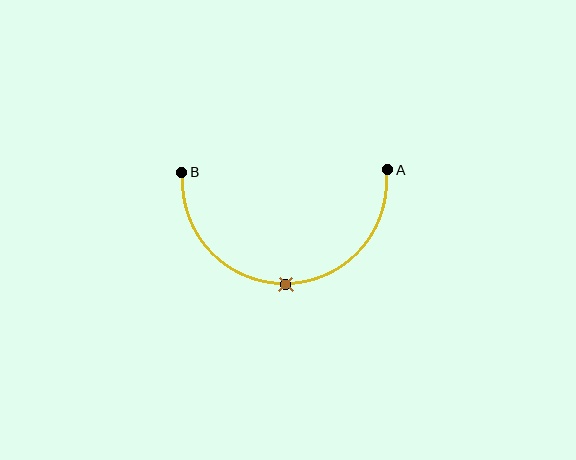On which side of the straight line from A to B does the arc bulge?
The arc bulges below the straight line connecting A and B.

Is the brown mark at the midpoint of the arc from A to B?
Yes. The brown mark lies on the arc at equal arc-length from both A and B — it is the arc midpoint.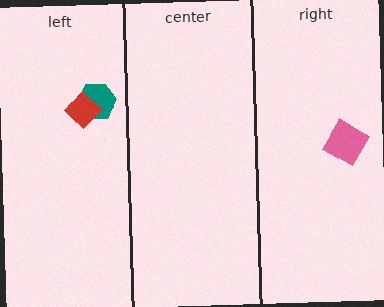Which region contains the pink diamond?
The right region.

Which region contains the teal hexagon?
The left region.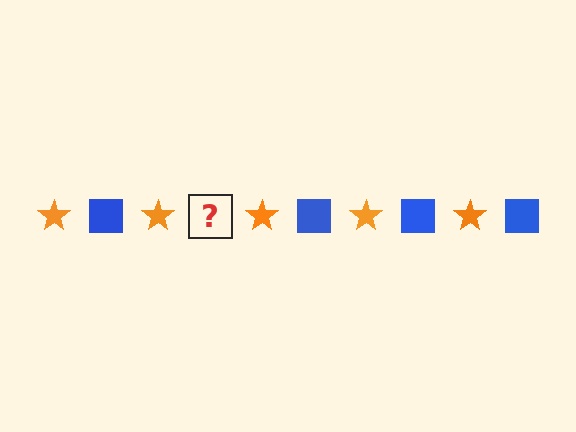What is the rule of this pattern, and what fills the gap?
The rule is that the pattern alternates between orange star and blue square. The gap should be filled with a blue square.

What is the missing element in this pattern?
The missing element is a blue square.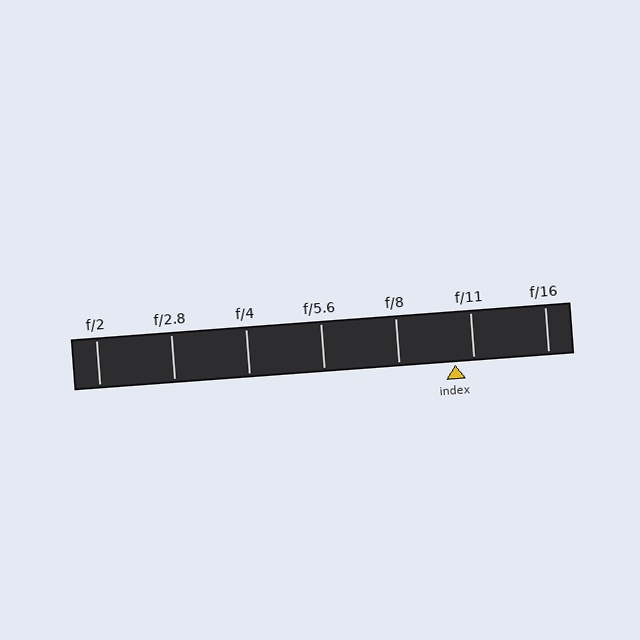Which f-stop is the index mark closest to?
The index mark is closest to f/11.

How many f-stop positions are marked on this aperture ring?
There are 7 f-stop positions marked.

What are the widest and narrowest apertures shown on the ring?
The widest aperture shown is f/2 and the narrowest is f/16.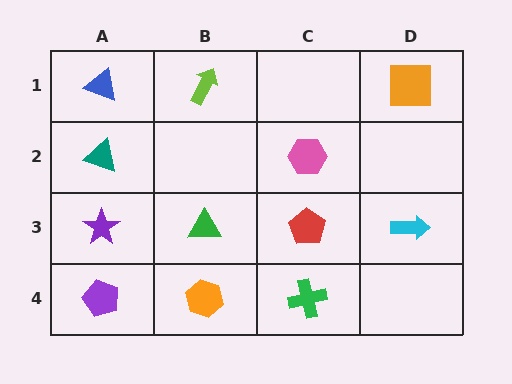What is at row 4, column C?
A green cross.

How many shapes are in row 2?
2 shapes.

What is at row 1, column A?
A blue triangle.